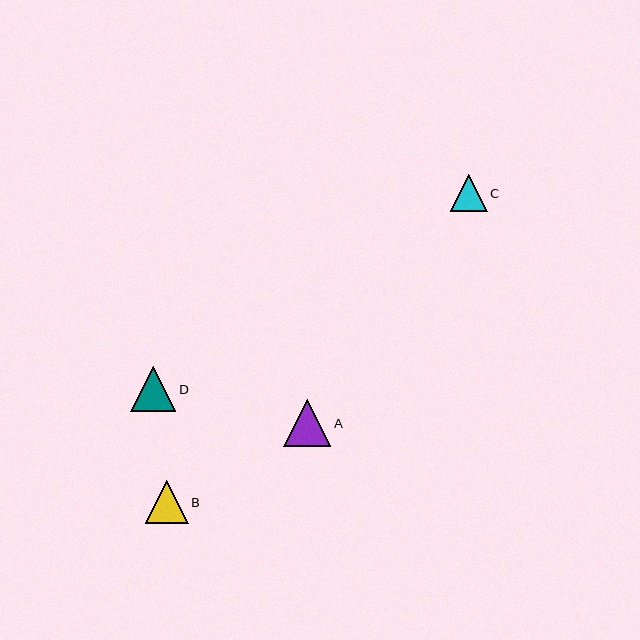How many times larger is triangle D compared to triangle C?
Triangle D is approximately 1.2 times the size of triangle C.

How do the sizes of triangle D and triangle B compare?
Triangle D and triangle B are approximately the same size.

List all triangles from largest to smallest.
From largest to smallest: A, D, B, C.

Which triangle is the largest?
Triangle A is the largest with a size of approximately 47 pixels.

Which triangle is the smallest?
Triangle C is the smallest with a size of approximately 37 pixels.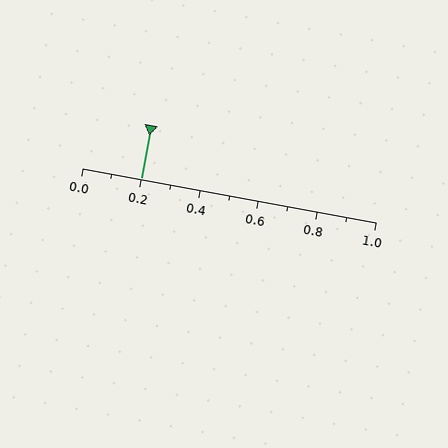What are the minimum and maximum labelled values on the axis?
The axis runs from 0.0 to 1.0.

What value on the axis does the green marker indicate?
The marker indicates approximately 0.2.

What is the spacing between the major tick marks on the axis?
The major ticks are spaced 0.2 apart.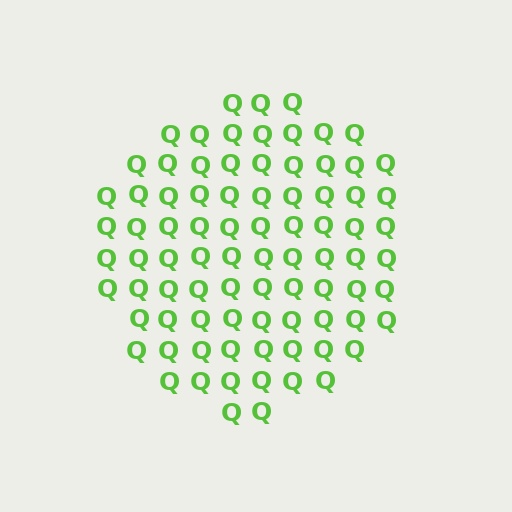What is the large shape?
The large shape is a circle.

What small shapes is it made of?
It is made of small letter Q's.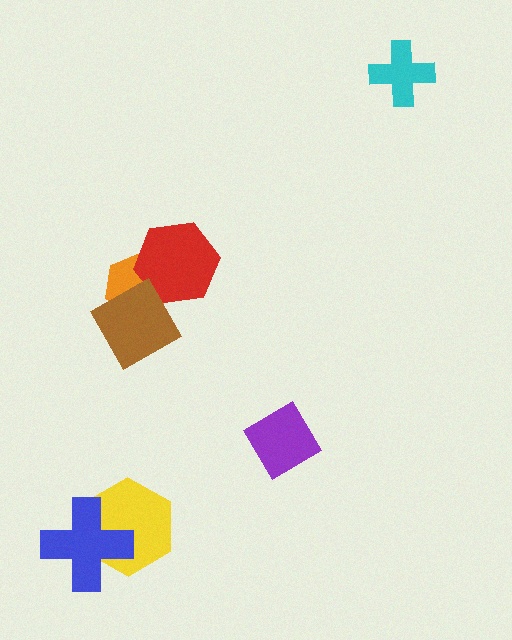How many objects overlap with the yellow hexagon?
1 object overlaps with the yellow hexagon.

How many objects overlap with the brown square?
1 object overlaps with the brown square.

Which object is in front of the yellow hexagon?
The blue cross is in front of the yellow hexagon.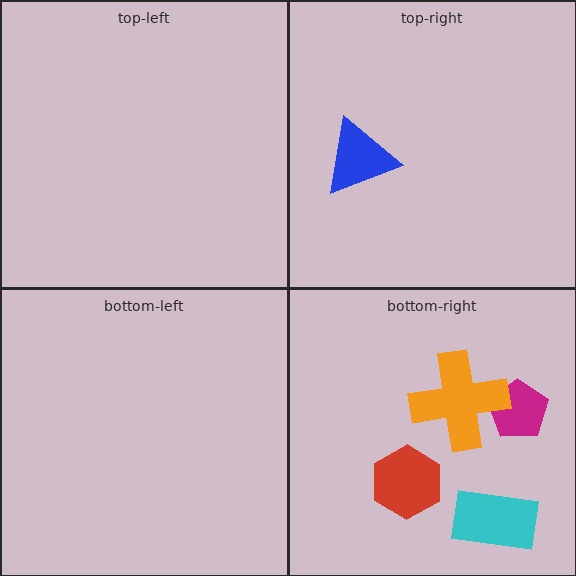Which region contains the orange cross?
The bottom-right region.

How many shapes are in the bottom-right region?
4.